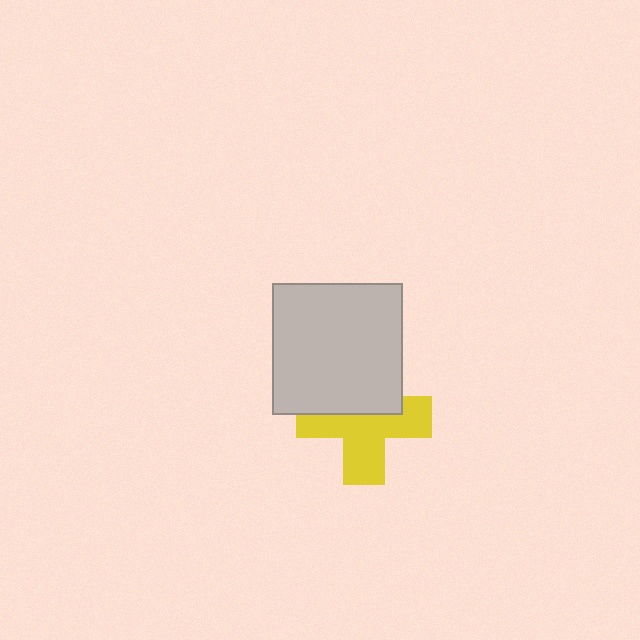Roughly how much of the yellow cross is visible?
About half of it is visible (roughly 58%).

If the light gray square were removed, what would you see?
You would see the complete yellow cross.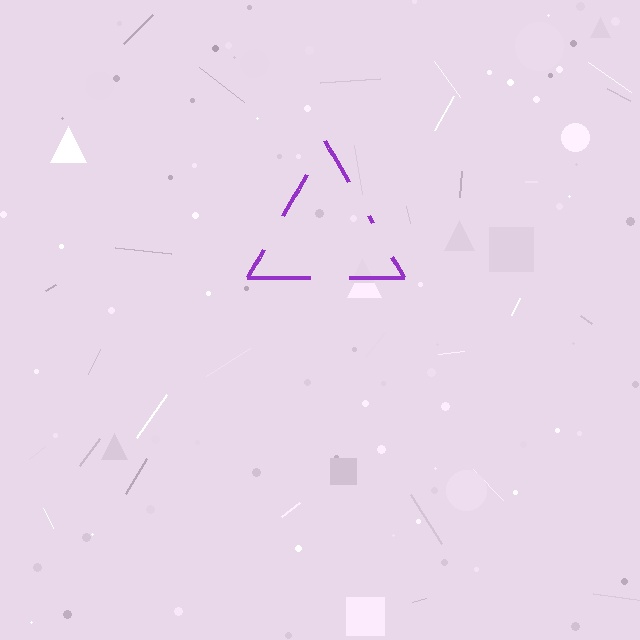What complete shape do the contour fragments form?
The contour fragments form a triangle.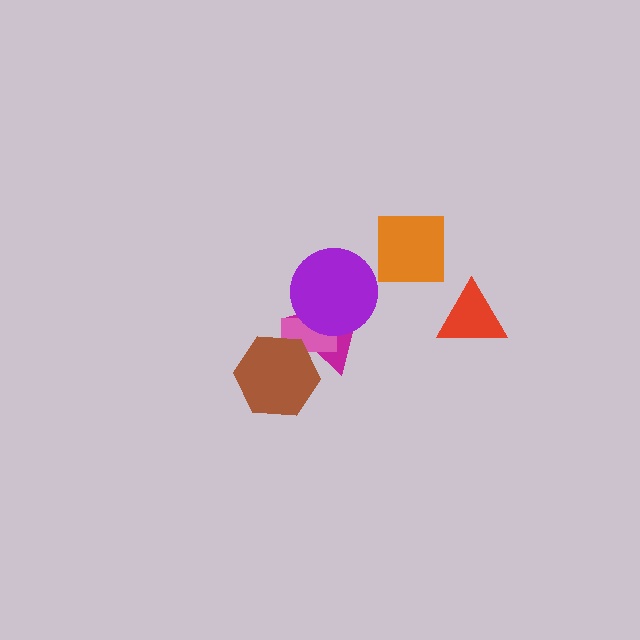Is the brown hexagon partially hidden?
No, no other shape covers it.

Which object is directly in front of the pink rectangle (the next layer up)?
The brown hexagon is directly in front of the pink rectangle.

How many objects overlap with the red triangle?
0 objects overlap with the red triangle.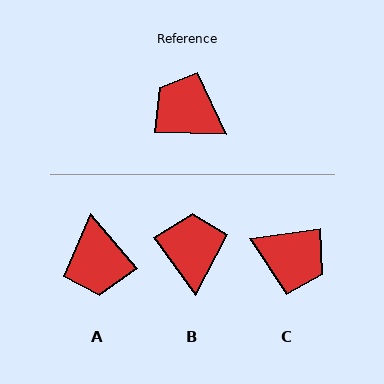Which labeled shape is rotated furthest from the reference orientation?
C, about 171 degrees away.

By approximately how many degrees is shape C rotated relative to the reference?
Approximately 171 degrees clockwise.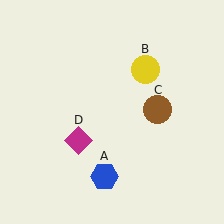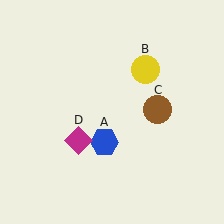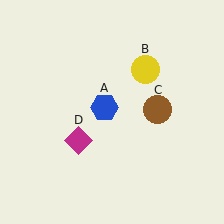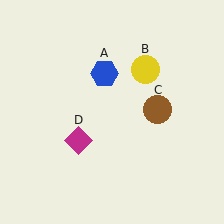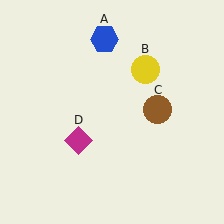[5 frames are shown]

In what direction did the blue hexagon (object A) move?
The blue hexagon (object A) moved up.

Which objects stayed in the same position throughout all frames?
Yellow circle (object B) and brown circle (object C) and magenta diamond (object D) remained stationary.